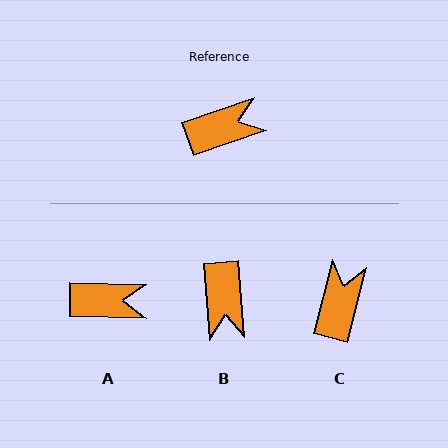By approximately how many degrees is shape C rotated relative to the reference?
Approximately 57 degrees counter-clockwise.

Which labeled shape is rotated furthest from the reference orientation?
B, about 105 degrees away.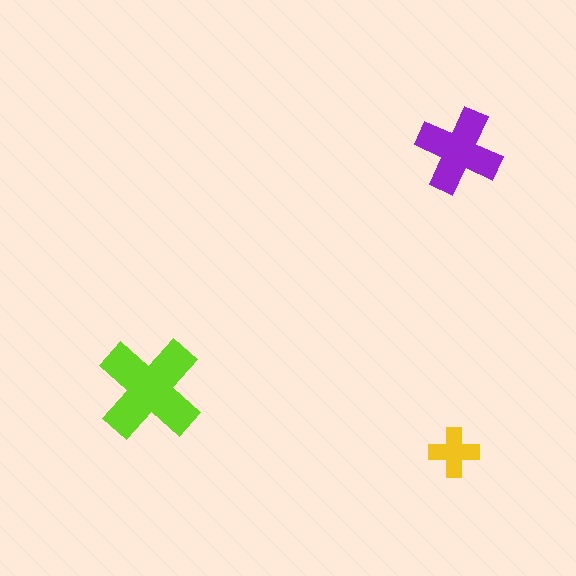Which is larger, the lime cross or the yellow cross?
The lime one.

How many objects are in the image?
There are 3 objects in the image.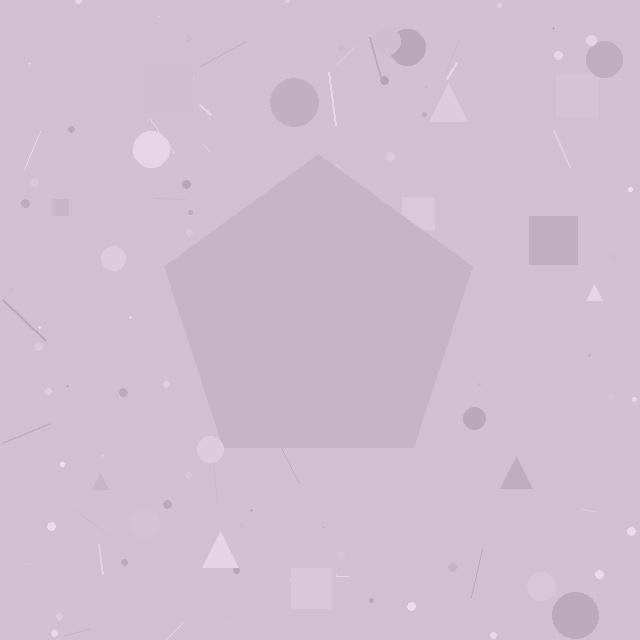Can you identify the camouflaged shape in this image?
The camouflaged shape is a pentagon.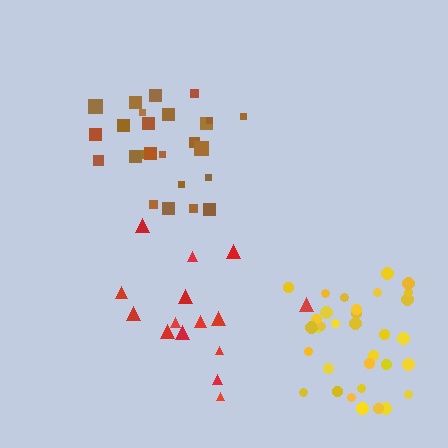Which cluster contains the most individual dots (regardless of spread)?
Yellow (33).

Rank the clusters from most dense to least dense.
brown, yellow, red.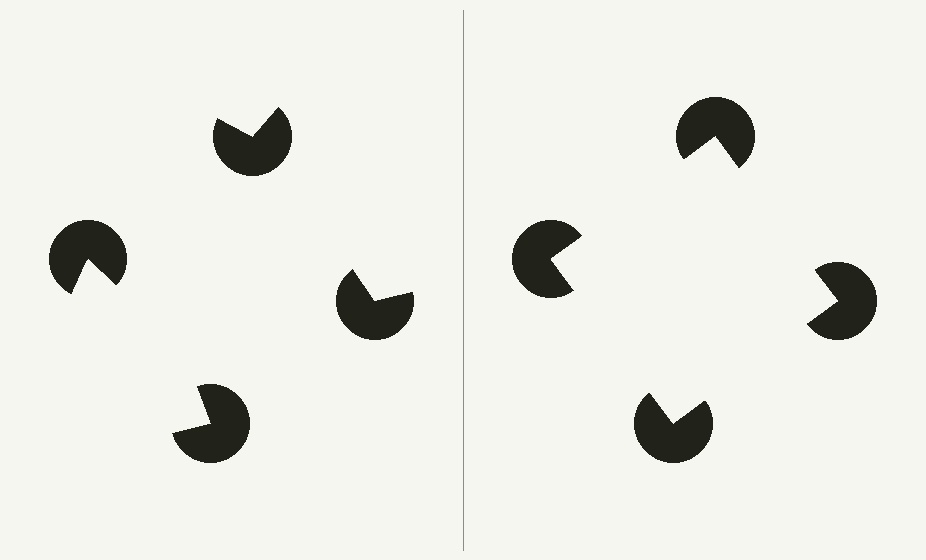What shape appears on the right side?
An illusory square.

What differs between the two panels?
The pac-man discs are positioned identically on both sides; only the wedge orientations differ. On the right they align to a square; on the left they are misaligned.